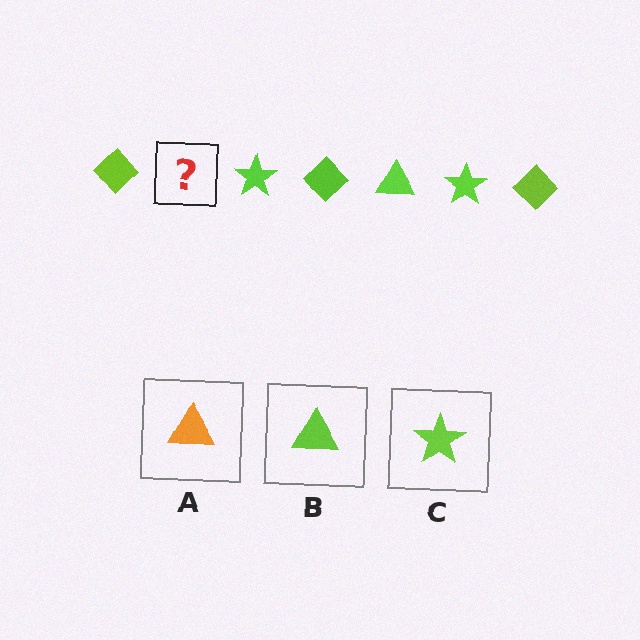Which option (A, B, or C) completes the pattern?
B.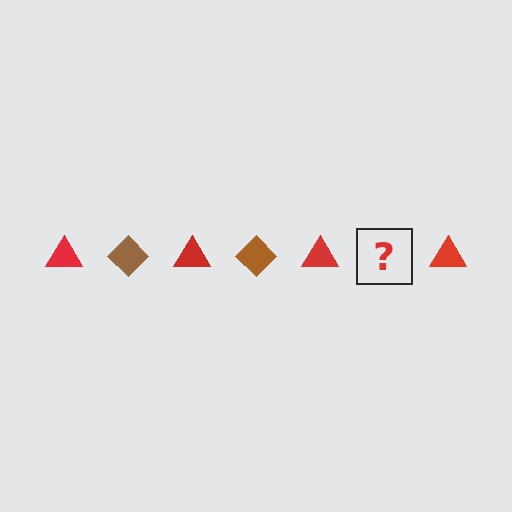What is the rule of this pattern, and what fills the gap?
The rule is that the pattern alternates between red triangle and brown diamond. The gap should be filled with a brown diamond.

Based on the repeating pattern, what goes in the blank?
The blank should be a brown diamond.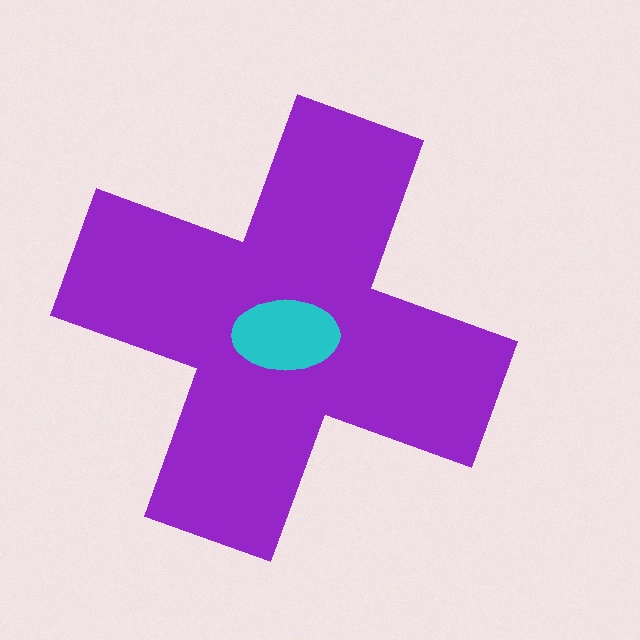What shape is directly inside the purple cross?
The cyan ellipse.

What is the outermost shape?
The purple cross.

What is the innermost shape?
The cyan ellipse.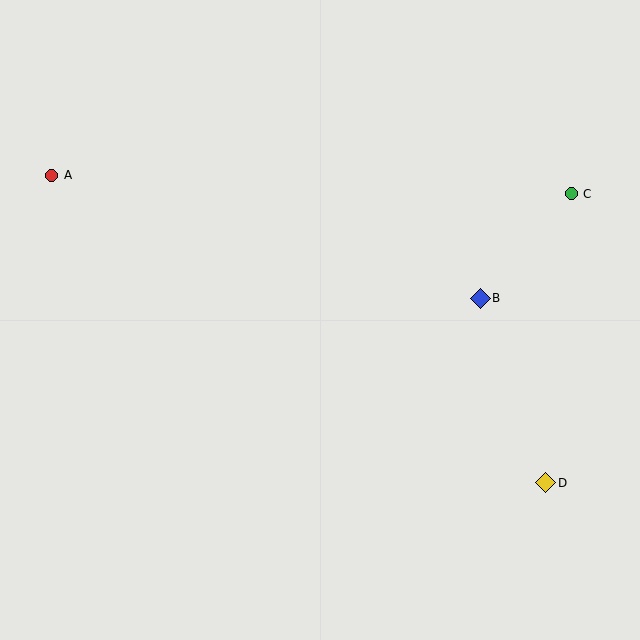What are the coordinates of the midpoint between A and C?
The midpoint between A and C is at (312, 184).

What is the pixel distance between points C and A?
The distance between C and A is 520 pixels.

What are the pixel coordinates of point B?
Point B is at (480, 298).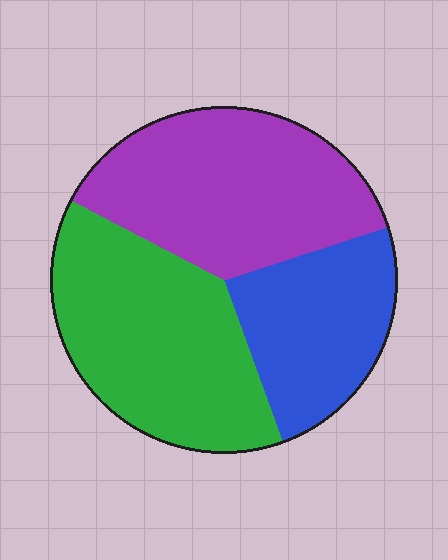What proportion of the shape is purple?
Purple takes up about three eighths (3/8) of the shape.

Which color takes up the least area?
Blue, at roughly 25%.